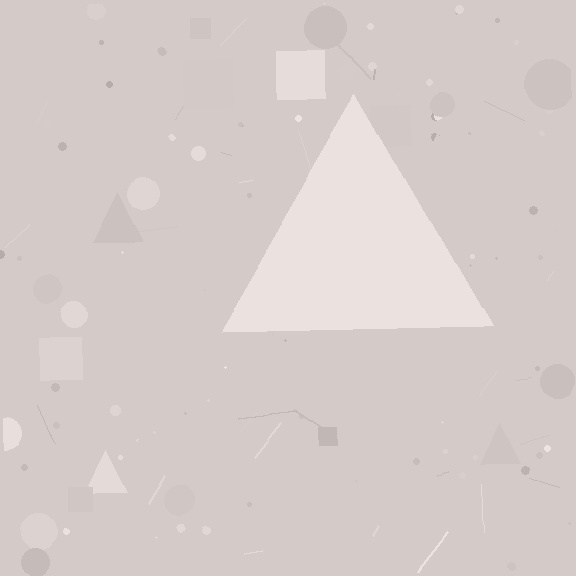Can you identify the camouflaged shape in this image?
The camouflaged shape is a triangle.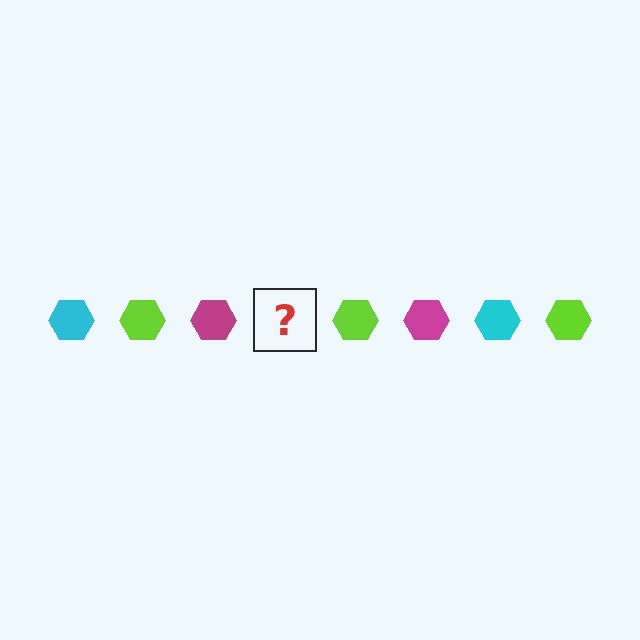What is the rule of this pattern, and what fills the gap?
The rule is that the pattern cycles through cyan, lime, magenta hexagons. The gap should be filled with a cyan hexagon.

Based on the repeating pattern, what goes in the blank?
The blank should be a cyan hexagon.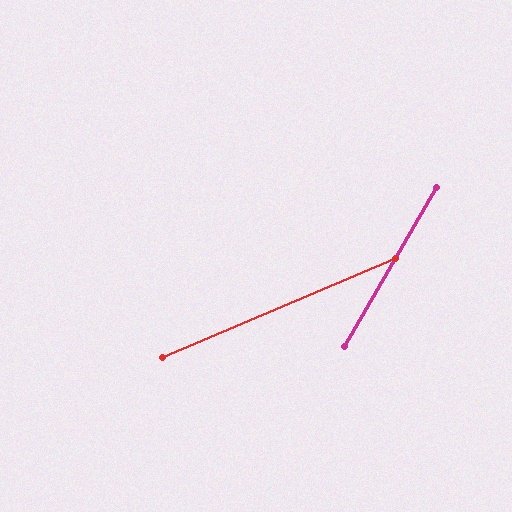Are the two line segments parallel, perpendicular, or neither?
Neither parallel nor perpendicular — they differ by about 37°.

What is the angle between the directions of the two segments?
Approximately 37 degrees.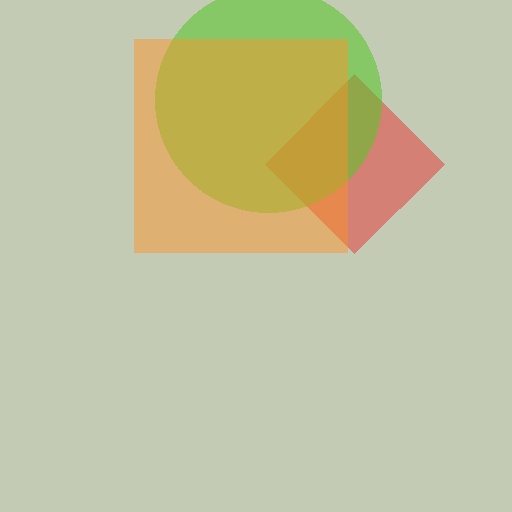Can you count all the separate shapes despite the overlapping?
Yes, there are 3 separate shapes.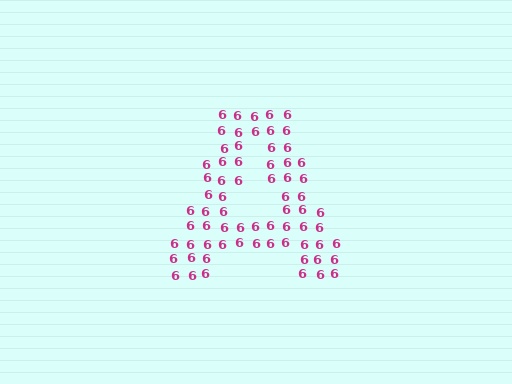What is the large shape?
The large shape is the letter A.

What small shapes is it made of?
It is made of small digit 6's.